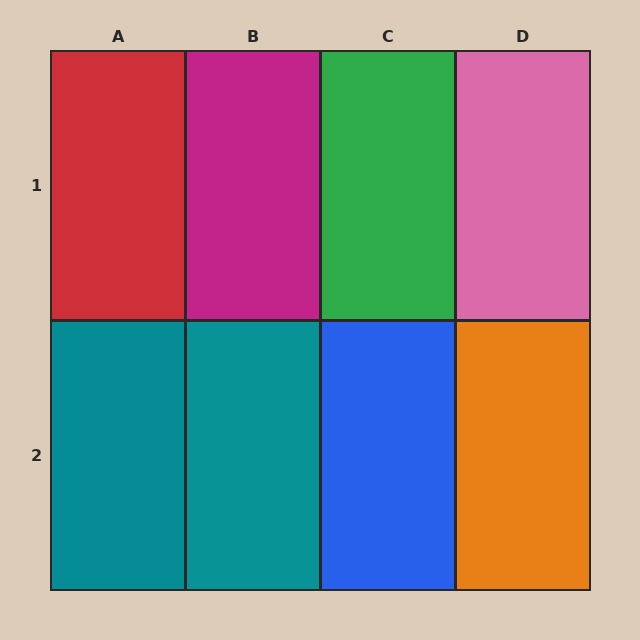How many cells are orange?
1 cell is orange.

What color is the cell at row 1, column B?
Magenta.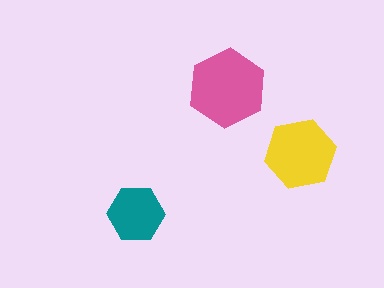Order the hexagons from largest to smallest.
the pink one, the yellow one, the teal one.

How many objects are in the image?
There are 3 objects in the image.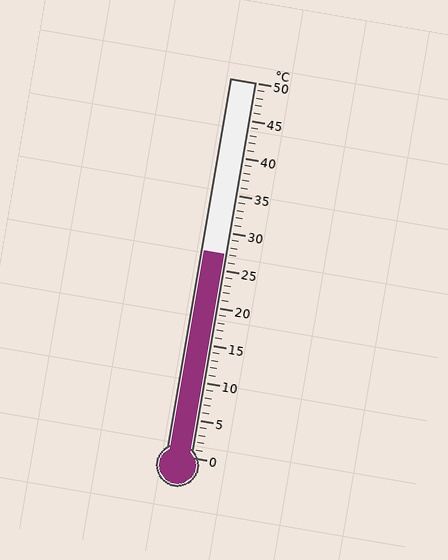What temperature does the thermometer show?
The thermometer shows approximately 27°C.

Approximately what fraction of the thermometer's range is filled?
The thermometer is filled to approximately 55% of its range.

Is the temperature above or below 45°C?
The temperature is below 45°C.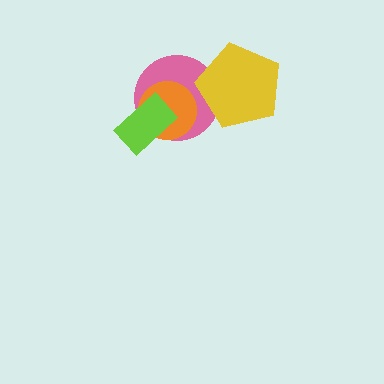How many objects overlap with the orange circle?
2 objects overlap with the orange circle.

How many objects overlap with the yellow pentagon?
1 object overlaps with the yellow pentagon.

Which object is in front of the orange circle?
The lime rectangle is in front of the orange circle.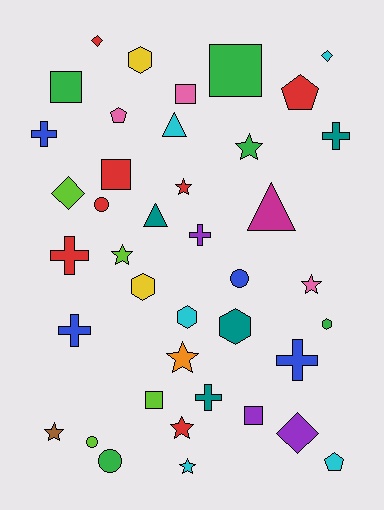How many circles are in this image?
There are 4 circles.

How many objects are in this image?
There are 40 objects.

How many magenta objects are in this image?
There is 1 magenta object.